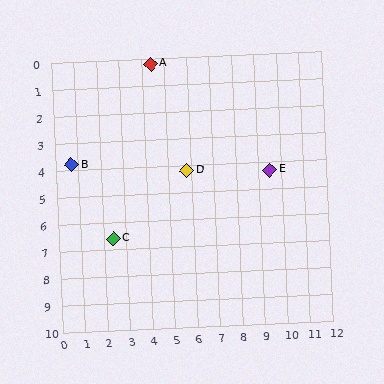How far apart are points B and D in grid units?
Points B and D are about 5.1 grid units apart.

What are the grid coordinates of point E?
Point E is at approximately (9.5, 4.3).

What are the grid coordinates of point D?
Point D is at approximately (5.8, 4.2).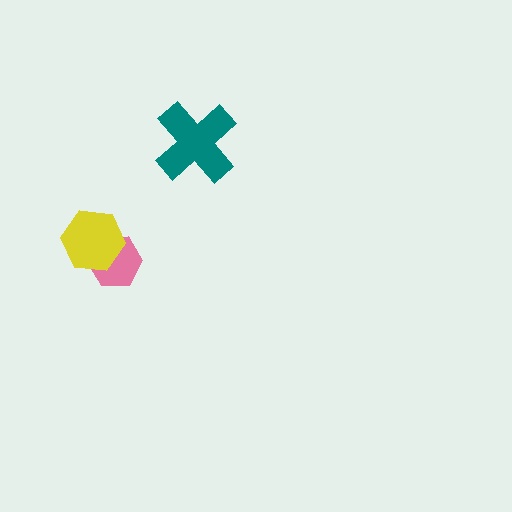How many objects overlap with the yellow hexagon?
1 object overlaps with the yellow hexagon.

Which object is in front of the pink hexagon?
The yellow hexagon is in front of the pink hexagon.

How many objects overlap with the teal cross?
0 objects overlap with the teal cross.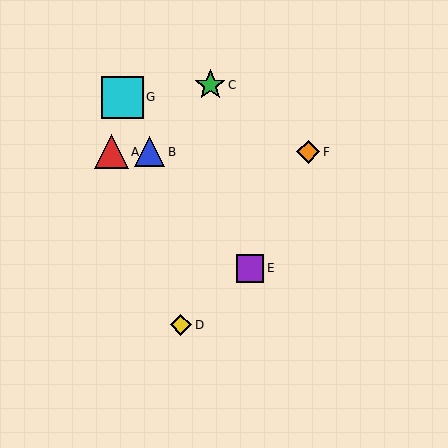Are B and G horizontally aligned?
No, B is at y≈152 and G is at y≈97.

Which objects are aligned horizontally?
Objects A, B, F are aligned horizontally.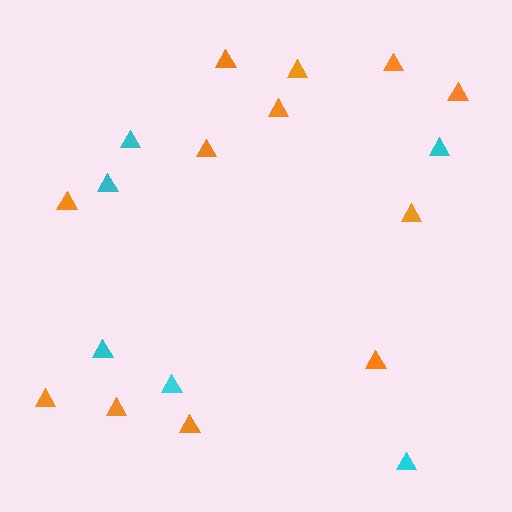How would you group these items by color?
There are 2 groups: one group of cyan triangles (6) and one group of orange triangles (12).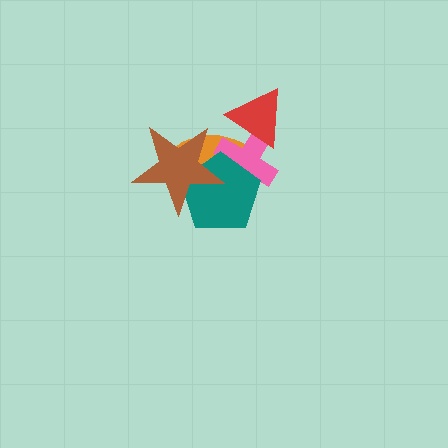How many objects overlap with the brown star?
3 objects overlap with the brown star.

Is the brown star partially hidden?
No, no other shape covers it.